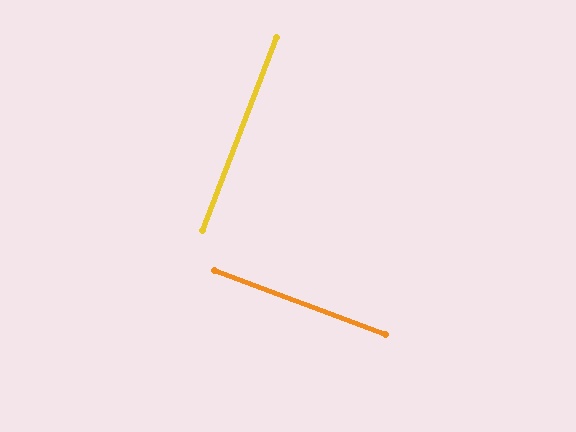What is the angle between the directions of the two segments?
Approximately 90 degrees.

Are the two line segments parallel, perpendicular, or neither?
Perpendicular — they meet at approximately 90°.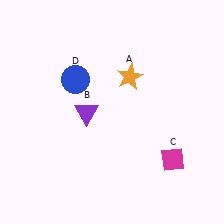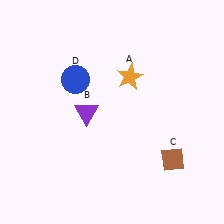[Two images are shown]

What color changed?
The diamond (C) changed from magenta in Image 1 to brown in Image 2.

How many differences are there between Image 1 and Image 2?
There is 1 difference between the two images.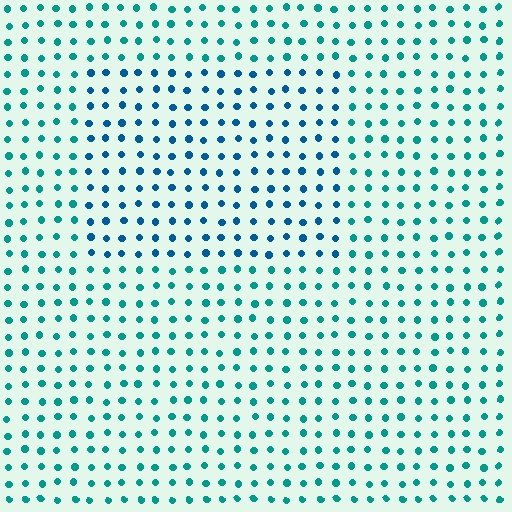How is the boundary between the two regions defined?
The boundary is defined purely by a slight shift in hue (about 31 degrees). Spacing, size, and orientation are identical on both sides.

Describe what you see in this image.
The image is filled with small teal elements in a uniform arrangement. A rectangle-shaped region is visible where the elements are tinted to a slightly different hue, forming a subtle color boundary.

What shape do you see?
I see a rectangle.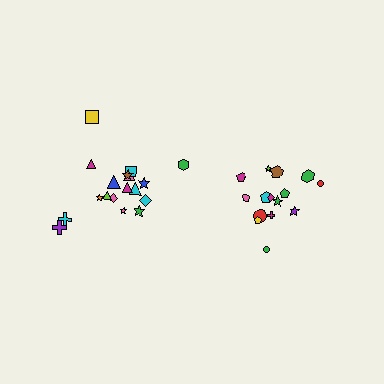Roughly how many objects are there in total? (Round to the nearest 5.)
Roughly 35 objects in total.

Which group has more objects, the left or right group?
The left group.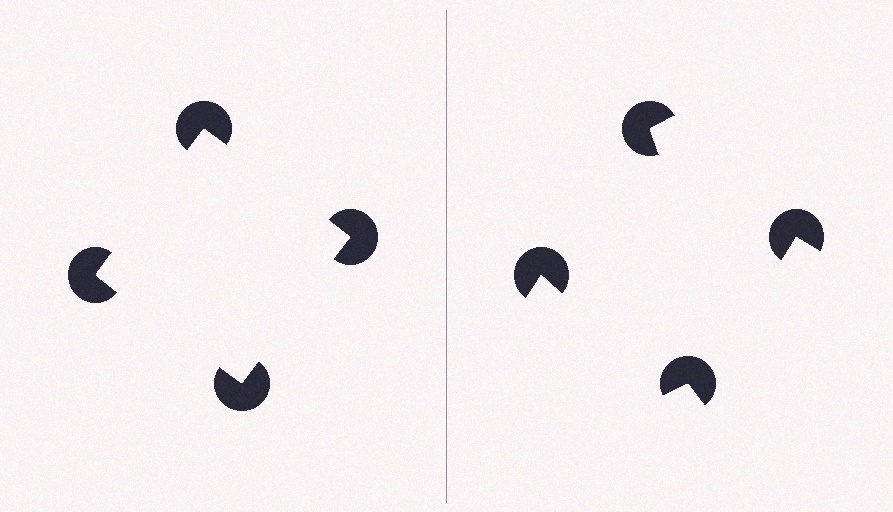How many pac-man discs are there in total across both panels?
8 — 4 on each side.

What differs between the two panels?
The pac-man discs are positioned identically on both sides; only the wedge orientations differ. On the left they align to a square; on the right they are misaligned.